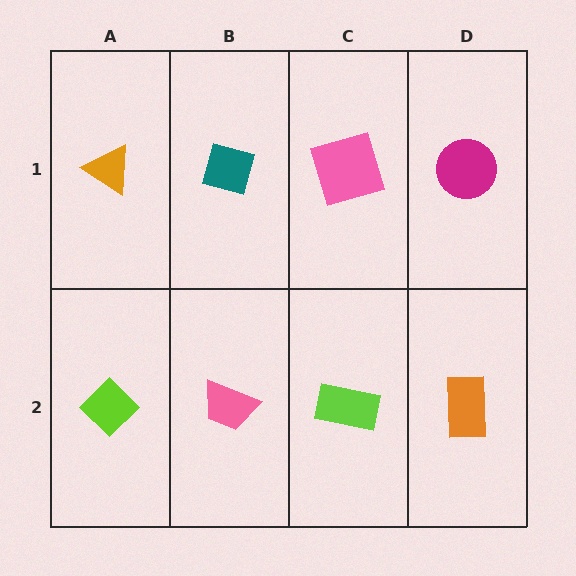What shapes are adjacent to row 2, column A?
An orange triangle (row 1, column A), a pink trapezoid (row 2, column B).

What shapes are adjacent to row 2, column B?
A teal diamond (row 1, column B), a lime diamond (row 2, column A), a lime rectangle (row 2, column C).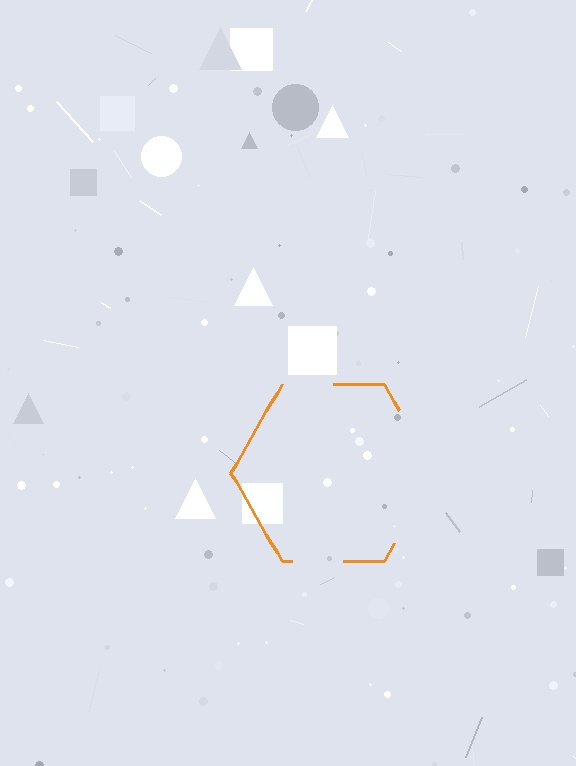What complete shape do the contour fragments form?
The contour fragments form a hexagon.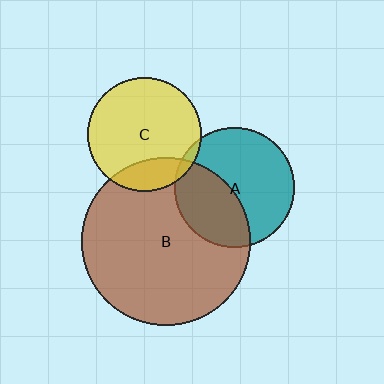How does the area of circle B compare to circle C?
Approximately 2.2 times.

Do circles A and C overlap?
Yes.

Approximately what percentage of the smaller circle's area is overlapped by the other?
Approximately 5%.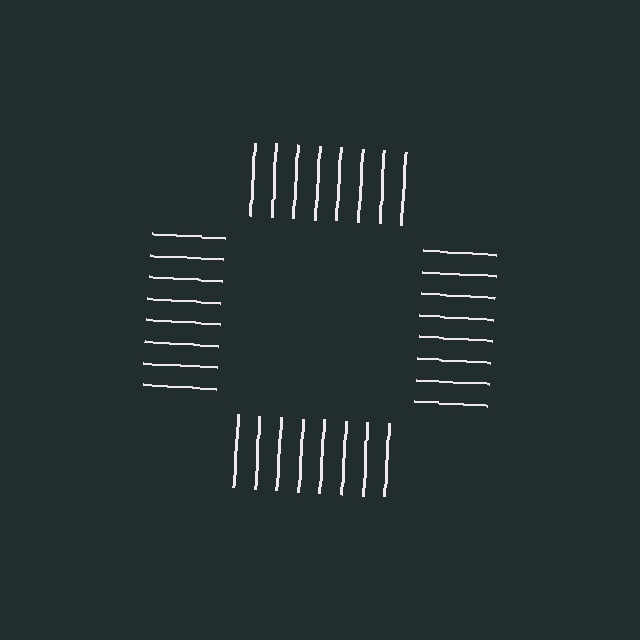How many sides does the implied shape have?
4 sides — the line-ends trace a square.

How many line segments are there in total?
32 — 8 along each of the 4 edges.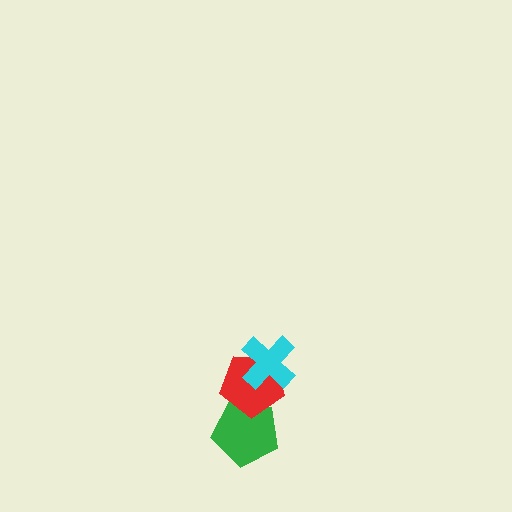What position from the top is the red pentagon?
The red pentagon is 2nd from the top.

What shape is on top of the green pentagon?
The red pentagon is on top of the green pentagon.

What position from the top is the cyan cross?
The cyan cross is 1st from the top.